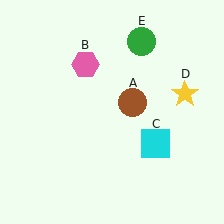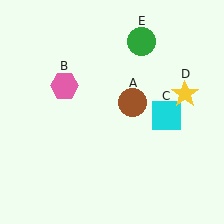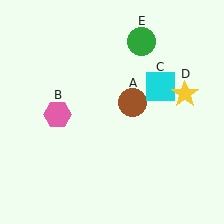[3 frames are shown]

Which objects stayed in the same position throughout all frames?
Brown circle (object A) and yellow star (object D) and green circle (object E) remained stationary.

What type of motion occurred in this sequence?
The pink hexagon (object B), cyan square (object C) rotated counterclockwise around the center of the scene.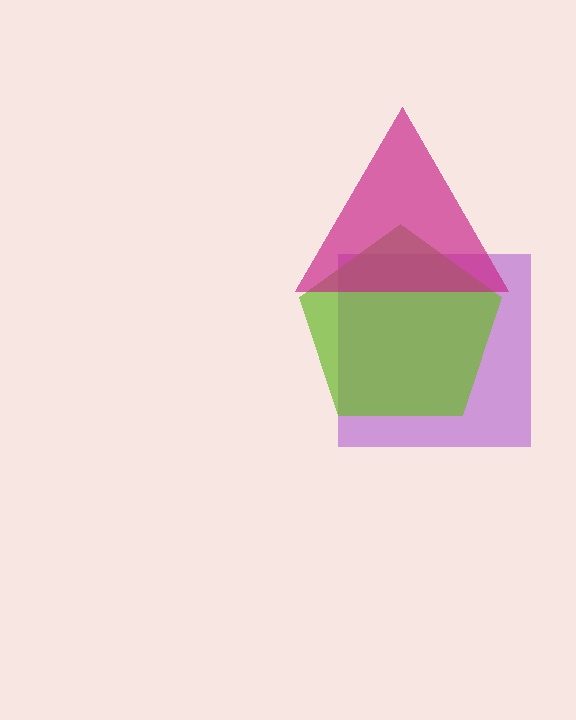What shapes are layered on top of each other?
The layered shapes are: a purple square, a lime pentagon, a magenta triangle.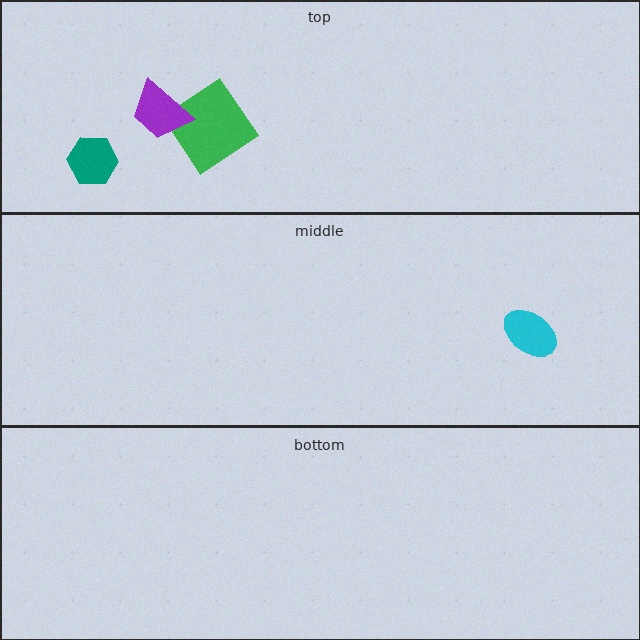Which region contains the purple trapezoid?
The top region.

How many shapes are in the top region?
3.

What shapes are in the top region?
The green diamond, the teal hexagon, the purple trapezoid.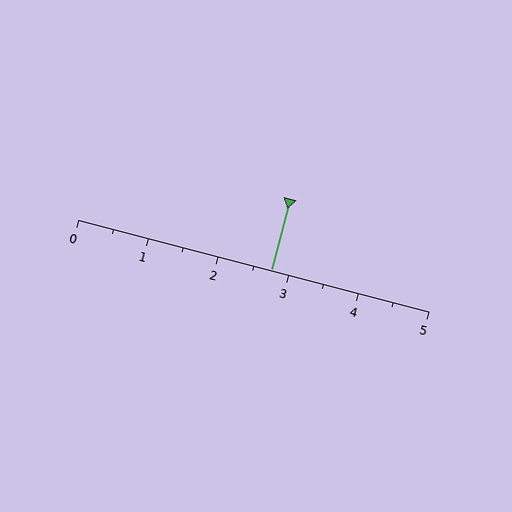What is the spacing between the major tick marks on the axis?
The major ticks are spaced 1 apart.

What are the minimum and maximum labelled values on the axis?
The axis runs from 0 to 5.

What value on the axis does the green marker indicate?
The marker indicates approximately 2.8.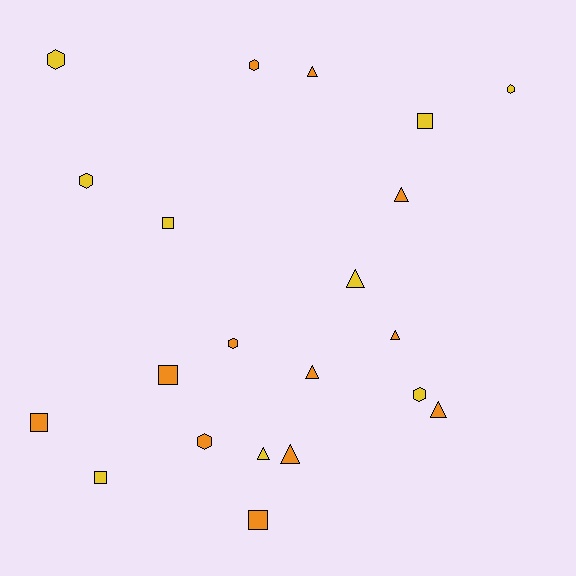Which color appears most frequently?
Orange, with 12 objects.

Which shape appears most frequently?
Triangle, with 8 objects.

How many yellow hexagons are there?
There are 4 yellow hexagons.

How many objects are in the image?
There are 21 objects.